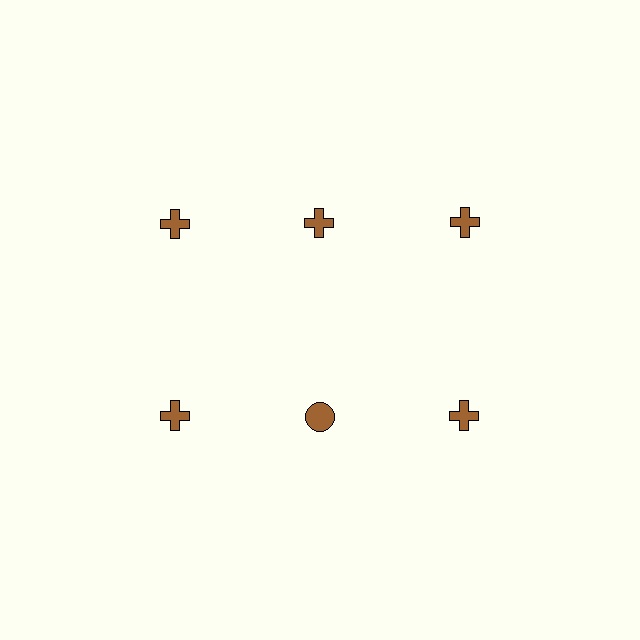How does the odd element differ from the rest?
It has a different shape: circle instead of cross.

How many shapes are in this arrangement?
There are 6 shapes arranged in a grid pattern.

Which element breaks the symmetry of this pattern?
The brown circle in the second row, second from left column breaks the symmetry. All other shapes are brown crosses.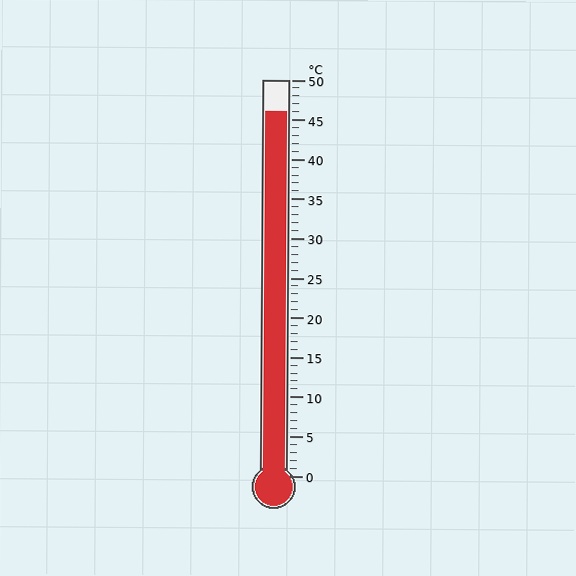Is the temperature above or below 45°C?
The temperature is above 45°C.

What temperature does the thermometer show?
The thermometer shows approximately 46°C.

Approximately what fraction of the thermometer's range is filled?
The thermometer is filled to approximately 90% of its range.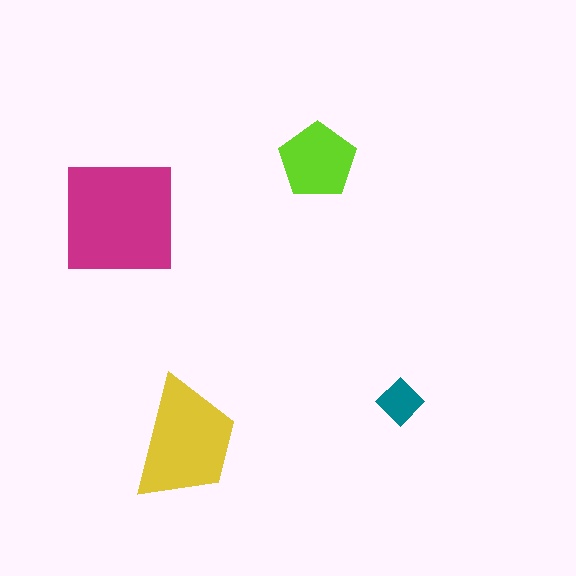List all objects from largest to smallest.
The magenta square, the yellow trapezoid, the lime pentagon, the teal diamond.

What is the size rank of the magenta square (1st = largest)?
1st.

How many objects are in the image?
There are 4 objects in the image.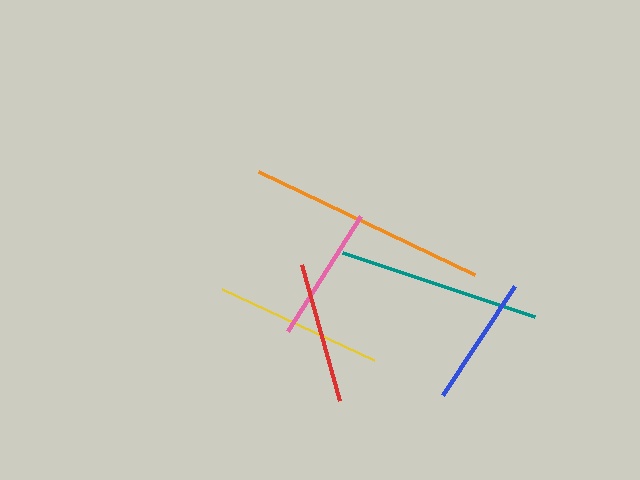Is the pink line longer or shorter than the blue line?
The pink line is longer than the blue line.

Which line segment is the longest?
The orange line is the longest at approximately 240 pixels.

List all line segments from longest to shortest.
From longest to shortest: orange, teal, yellow, red, pink, blue.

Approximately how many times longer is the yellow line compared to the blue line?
The yellow line is approximately 1.3 times the length of the blue line.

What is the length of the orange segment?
The orange segment is approximately 240 pixels long.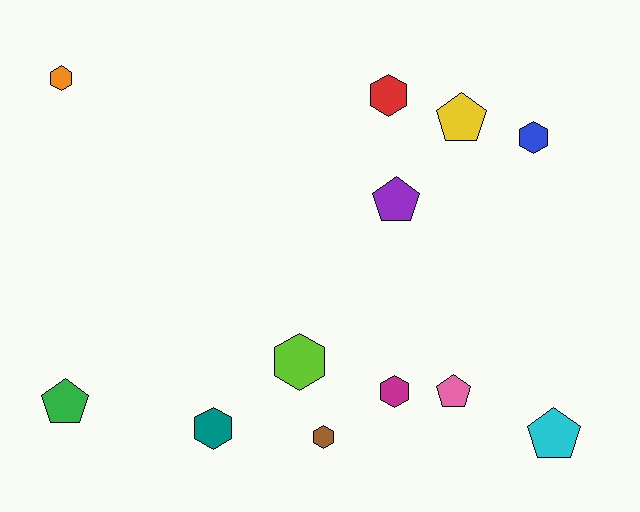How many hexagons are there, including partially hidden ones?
There are 7 hexagons.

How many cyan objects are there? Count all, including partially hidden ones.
There is 1 cyan object.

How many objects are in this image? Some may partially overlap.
There are 12 objects.